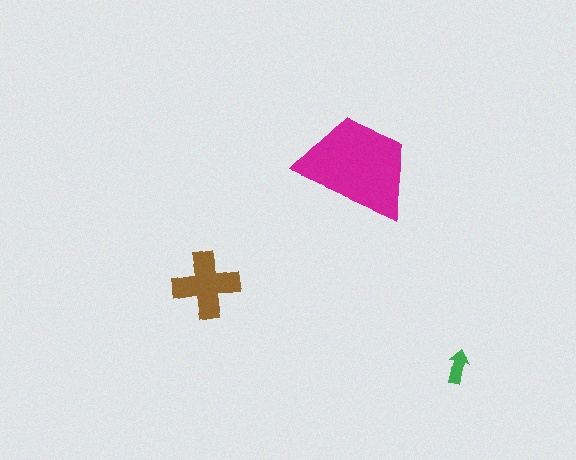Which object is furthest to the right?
The green arrow is rightmost.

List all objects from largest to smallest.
The magenta trapezoid, the brown cross, the green arrow.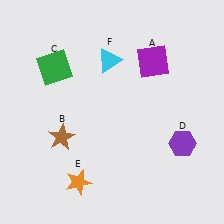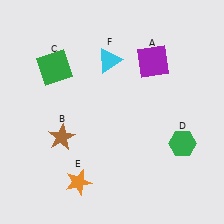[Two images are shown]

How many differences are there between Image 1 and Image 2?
There is 1 difference between the two images.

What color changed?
The hexagon (D) changed from purple in Image 1 to green in Image 2.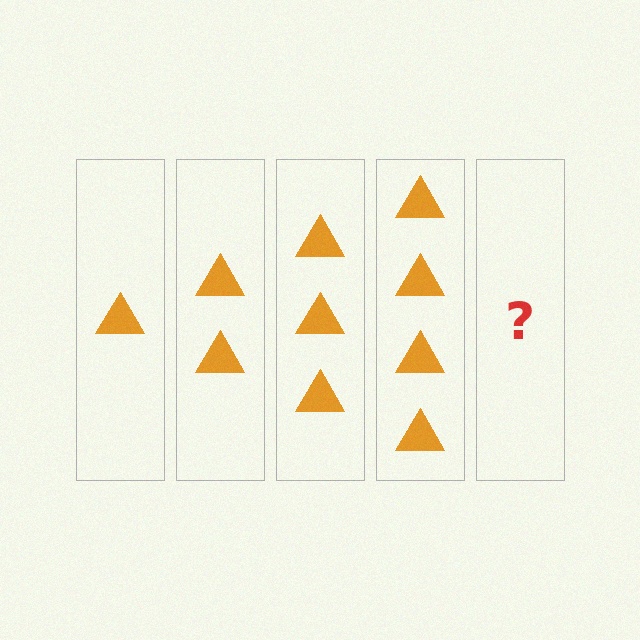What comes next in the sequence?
The next element should be 5 triangles.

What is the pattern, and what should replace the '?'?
The pattern is that each step adds one more triangle. The '?' should be 5 triangles.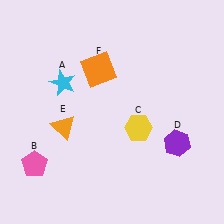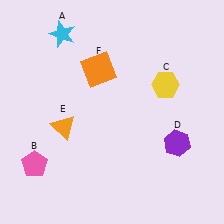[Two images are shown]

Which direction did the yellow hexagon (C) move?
The yellow hexagon (C) moved up.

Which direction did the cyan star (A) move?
The cyan star (A) moved up.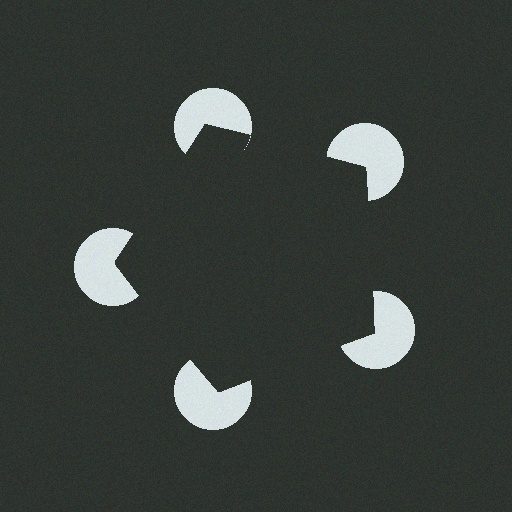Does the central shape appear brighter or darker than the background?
It typically appears slightly darker than the background, even though no actual brightness change is drawn.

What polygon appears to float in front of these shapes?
An illusory pentagon — its edges are inferred from the aligned wedge cuts in the pac-man discs, not physically drawn.